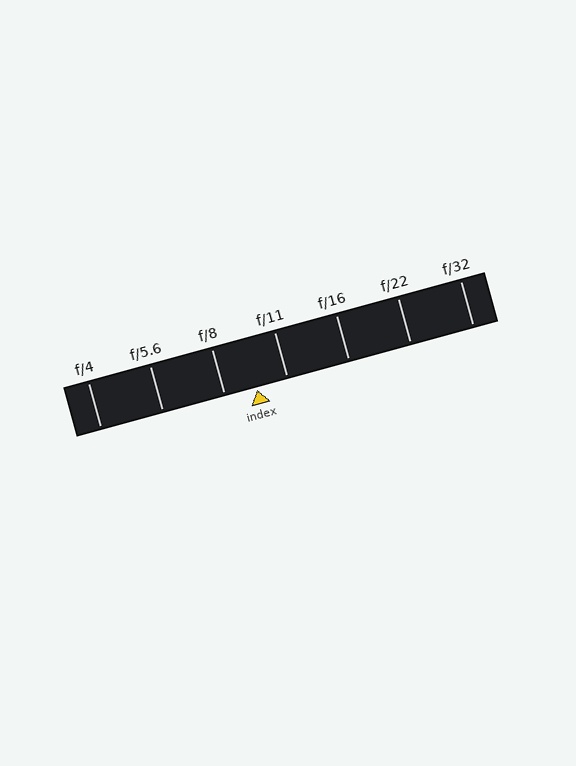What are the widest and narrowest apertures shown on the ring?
The widest aperture shown is f/4 and the narrowest is f/32.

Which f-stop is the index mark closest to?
The index mark is closest to f/11.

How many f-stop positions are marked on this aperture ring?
There are 7 f-stop positions marked.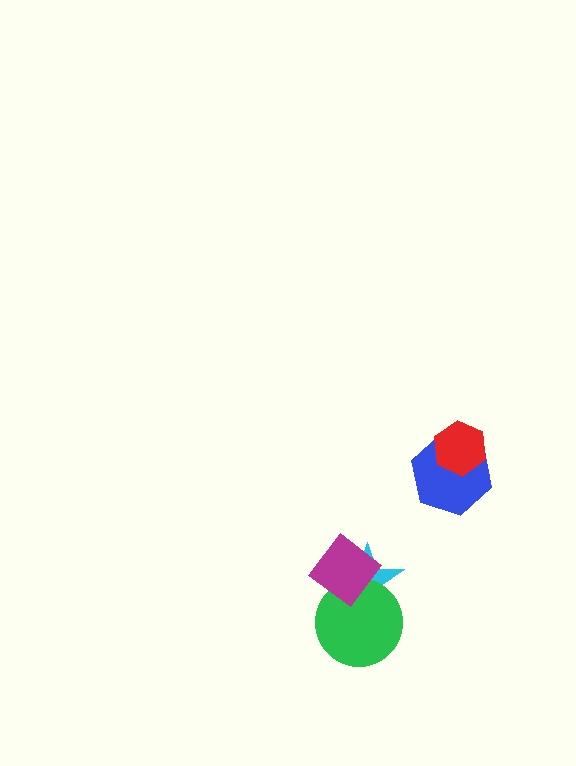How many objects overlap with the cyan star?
2 objects overlap with the cyan star.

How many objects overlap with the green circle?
2 objects overlap with the green circle.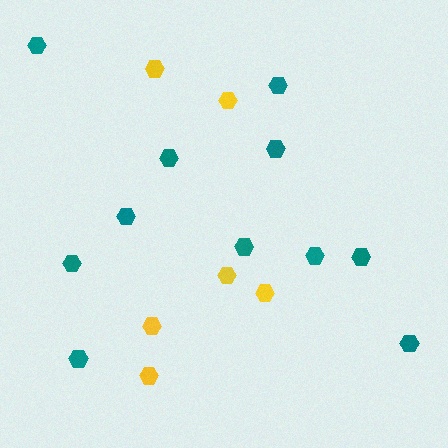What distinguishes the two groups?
There are 2 groups: one group of teal hexagons (11) and one group of yellow hexagons (6).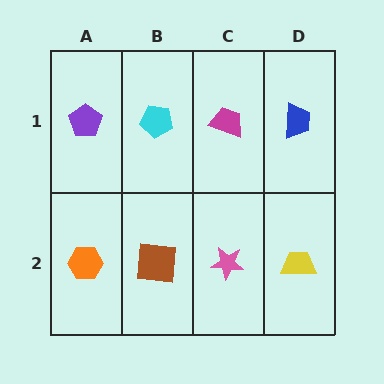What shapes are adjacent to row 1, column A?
An orange hexagon (row 2, column A), a cyan pentagon (row 1, column B).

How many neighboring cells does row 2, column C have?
3.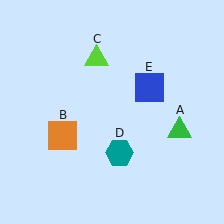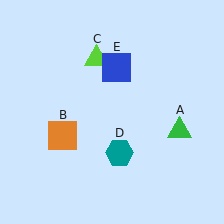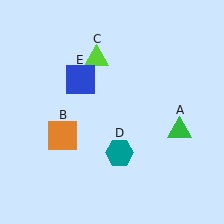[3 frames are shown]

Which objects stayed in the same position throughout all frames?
Green triangle (object A) and orange square (object B) and lime triangle (object C) and teal hexagon (object D) remained stationary.